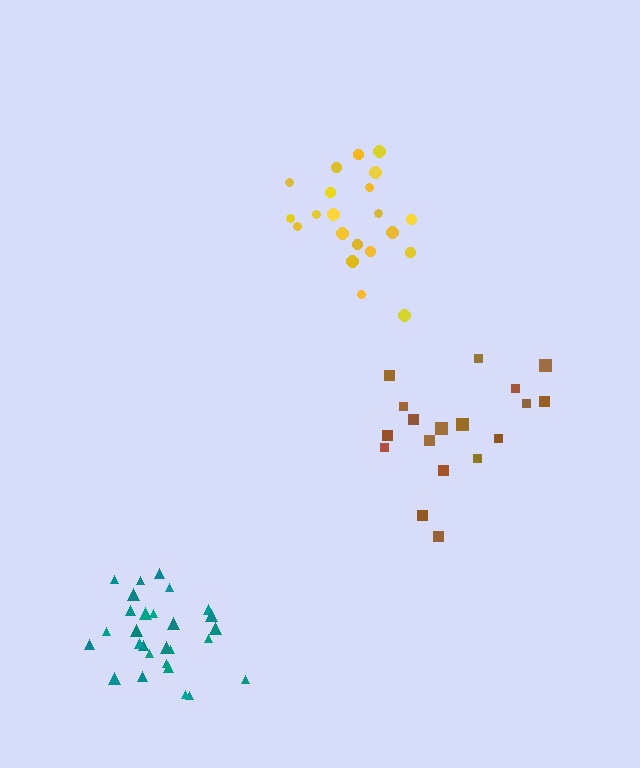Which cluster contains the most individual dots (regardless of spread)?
Teal (29).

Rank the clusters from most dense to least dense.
teal, yellow, brown.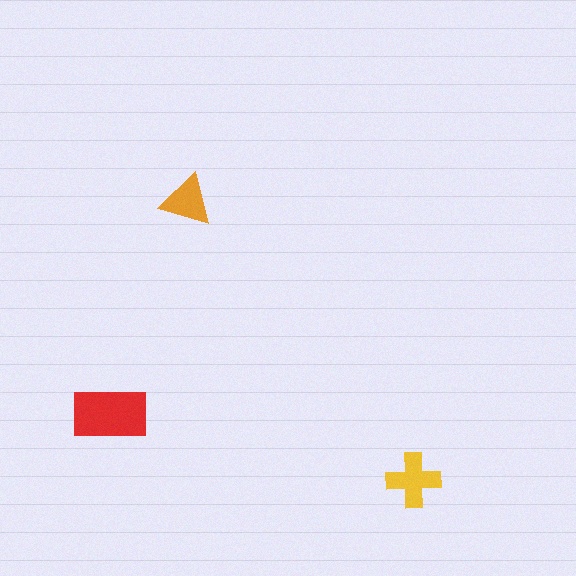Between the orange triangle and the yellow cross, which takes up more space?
The yellow cross.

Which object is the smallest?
The orange triangle.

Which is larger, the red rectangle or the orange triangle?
The red rectangle.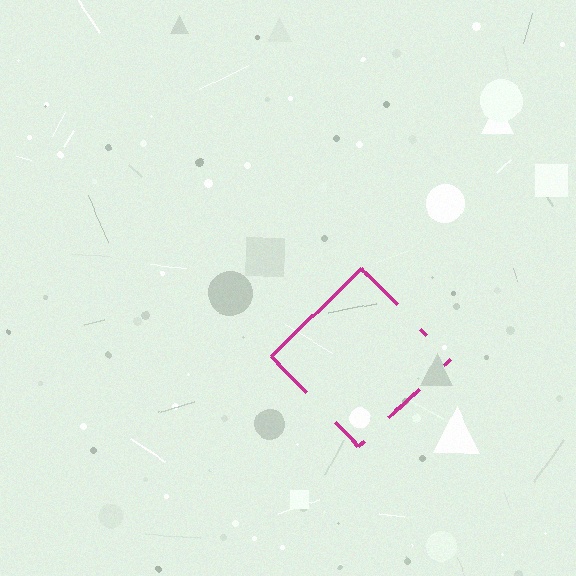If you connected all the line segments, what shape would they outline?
They would outline a diamond.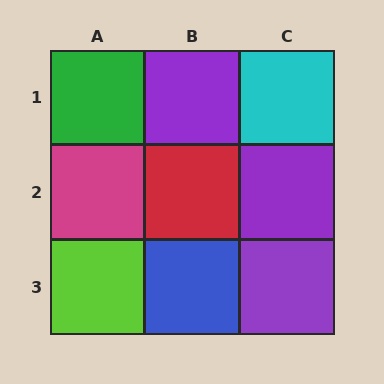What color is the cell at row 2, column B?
Red.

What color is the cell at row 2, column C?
Purple.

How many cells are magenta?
1 cell is magenta.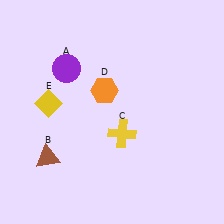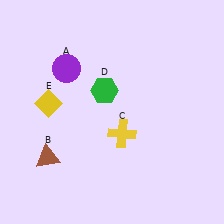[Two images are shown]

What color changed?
The hexagon (D) changed from orange in Image 1 to green in Image 2.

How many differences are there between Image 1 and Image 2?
There is 1 difference between the two images.